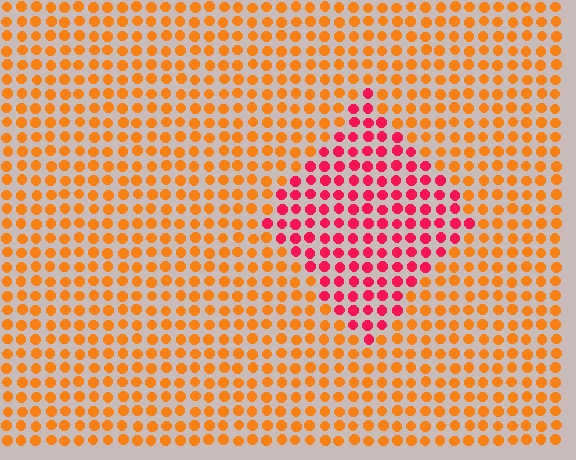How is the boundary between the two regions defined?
The boundary is defined purely by a slight shift in hue (about 45 degrees). Spacing, size, and orientation are identical on both sides.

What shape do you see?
I see a diamond.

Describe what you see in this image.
The image is filled with small orange elements in a uniform arrangement. A diamond-shaped region is visible where the elements are tinted to a slightly different hue, forming a subtle color boundary.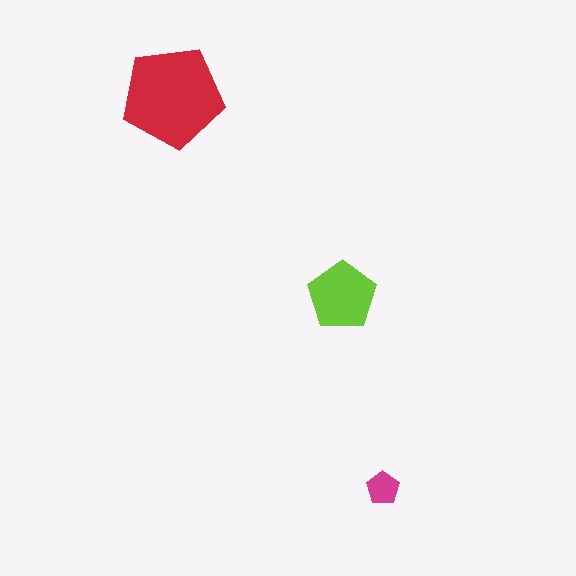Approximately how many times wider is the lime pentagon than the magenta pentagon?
About 2 times wider.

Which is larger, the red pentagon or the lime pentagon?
The red one.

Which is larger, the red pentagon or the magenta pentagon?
The red one.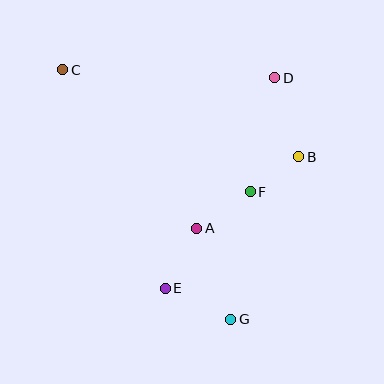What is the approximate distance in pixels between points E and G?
The distance between E and G is approximately 72 pixels.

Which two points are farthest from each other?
Points C and G are farthest from each other.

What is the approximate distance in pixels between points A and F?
The distance between A and F is approximately 65 pixels.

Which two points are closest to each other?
Points B and F are closest to each other.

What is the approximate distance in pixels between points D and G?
The distance between D and G is approximately 246 pixels.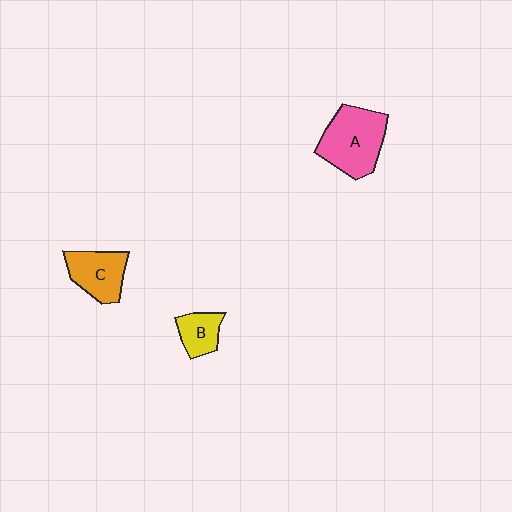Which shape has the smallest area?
Shape B (yellow).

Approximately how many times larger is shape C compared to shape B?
Approximately 1.5 times.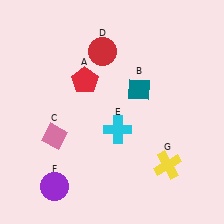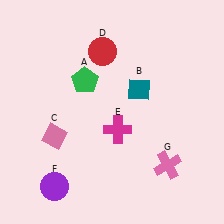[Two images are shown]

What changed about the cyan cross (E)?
In Image 1, E is cyan. In Image 2, it changed to magenta.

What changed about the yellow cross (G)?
In Image 1, G is yellow. In Image 2, it changed to pink.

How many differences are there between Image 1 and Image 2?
There are 3 differences between the two images.